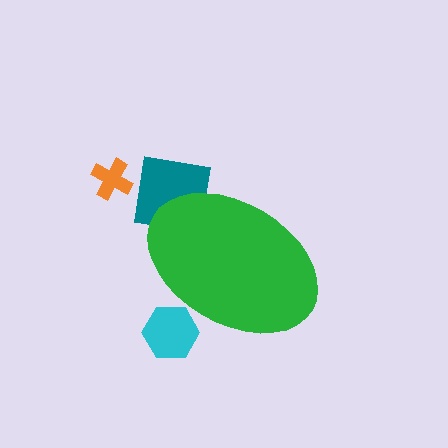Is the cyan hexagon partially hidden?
Yes, the cyan hexagon is partially hidden behind the green ellipse.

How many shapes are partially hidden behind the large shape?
2 shapes are partially hidden.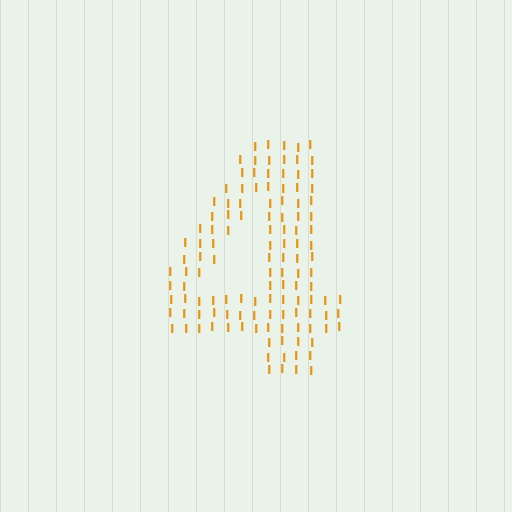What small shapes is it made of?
It is made of small letter I's.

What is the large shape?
The large shape is the digit 4.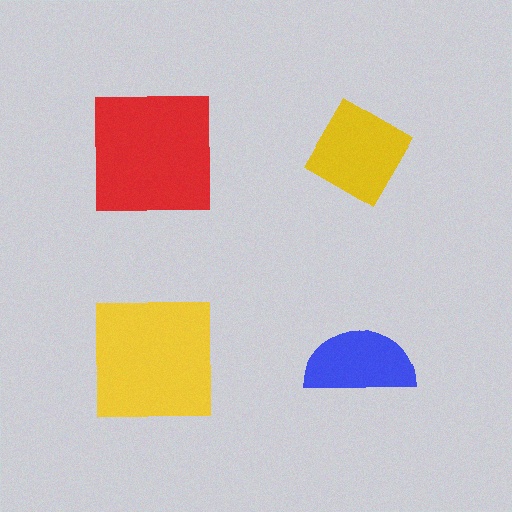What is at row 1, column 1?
A red square.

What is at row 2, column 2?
A blue semicircle.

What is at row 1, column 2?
A yellow diamond.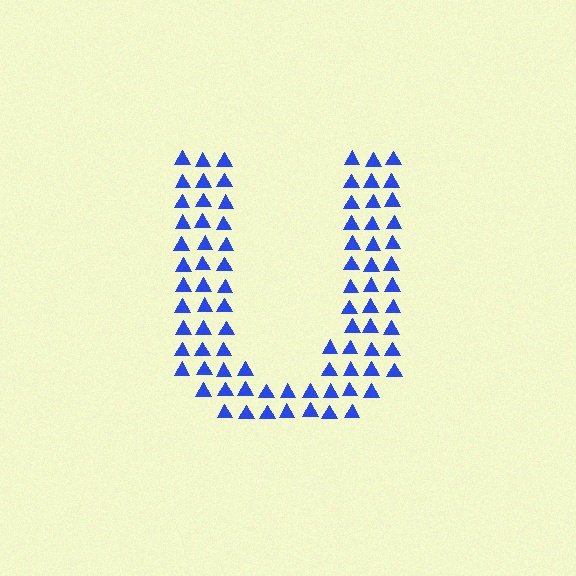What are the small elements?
The small elements are triangles.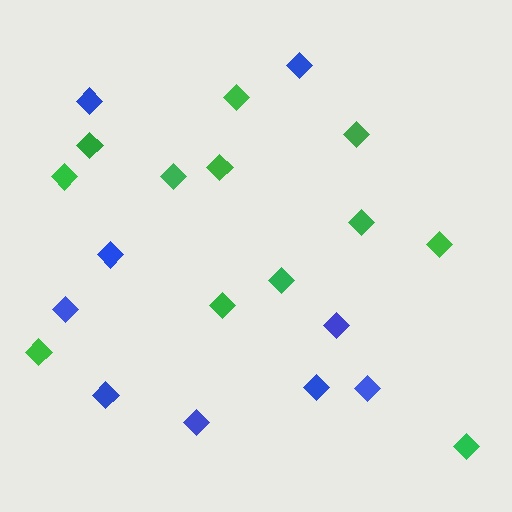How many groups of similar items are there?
There are 2 groups: one group of green diamonds (12) and one group of blue diamonds (9).